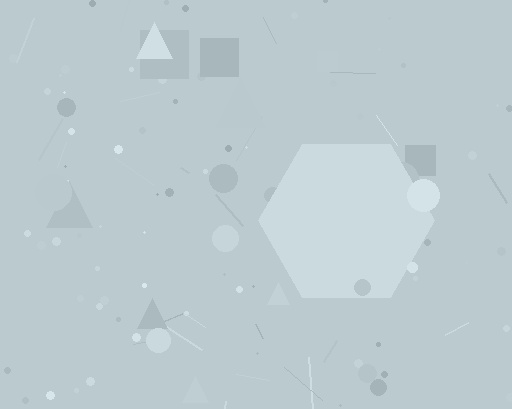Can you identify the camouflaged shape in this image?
The camouflaged shape is a hexagon.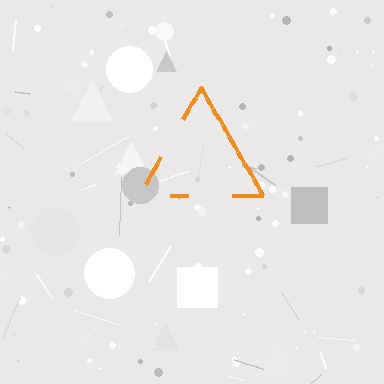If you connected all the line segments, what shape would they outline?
They would outline a triangle.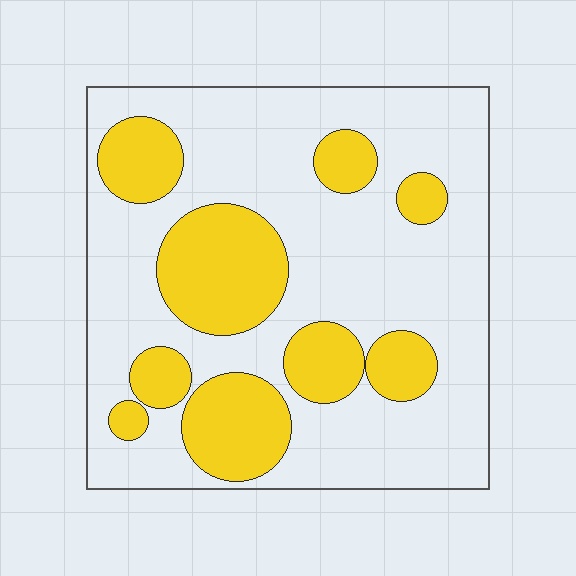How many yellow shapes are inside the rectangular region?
9.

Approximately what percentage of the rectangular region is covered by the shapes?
Approximately 30%.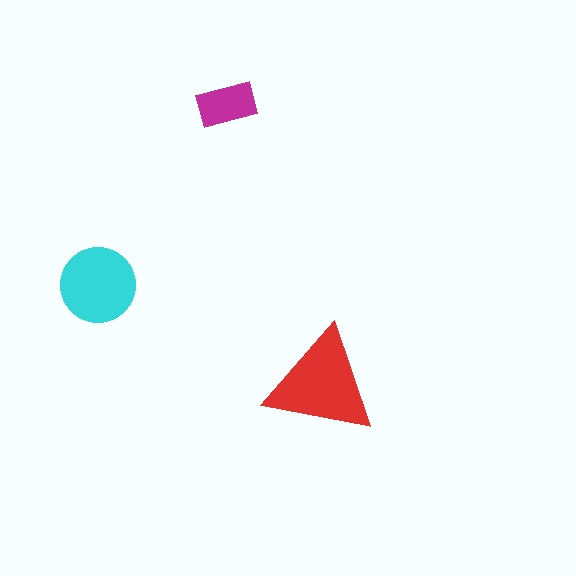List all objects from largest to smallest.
The red triangle, the cyan circle, the magenta rectangle.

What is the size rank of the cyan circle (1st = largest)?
2nd.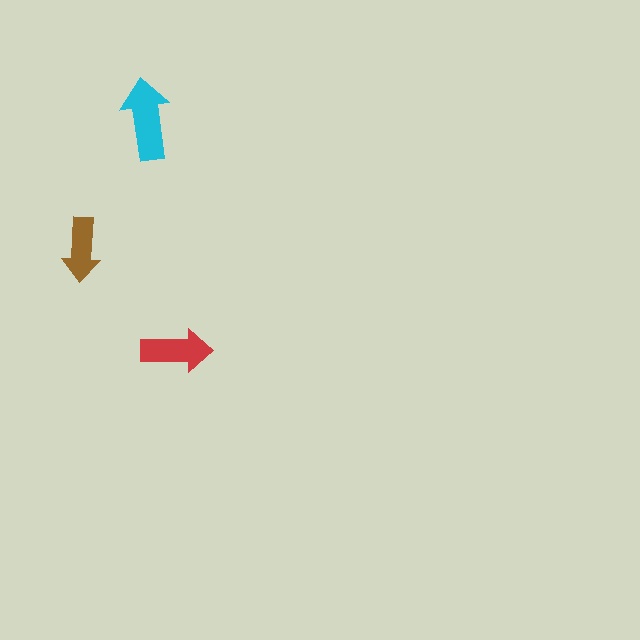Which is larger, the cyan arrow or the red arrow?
The cyan one.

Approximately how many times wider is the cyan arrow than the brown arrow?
About 1.5 times wider.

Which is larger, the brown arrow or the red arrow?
The red one.